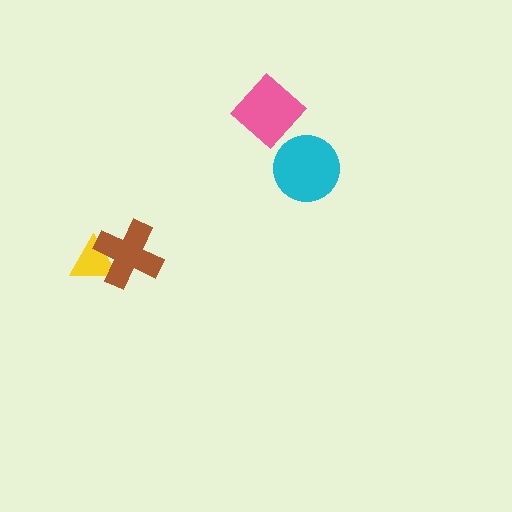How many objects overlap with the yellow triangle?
1 object overlaps with the yellow triangle.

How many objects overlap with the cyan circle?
0 objects overlap with the cyan circle.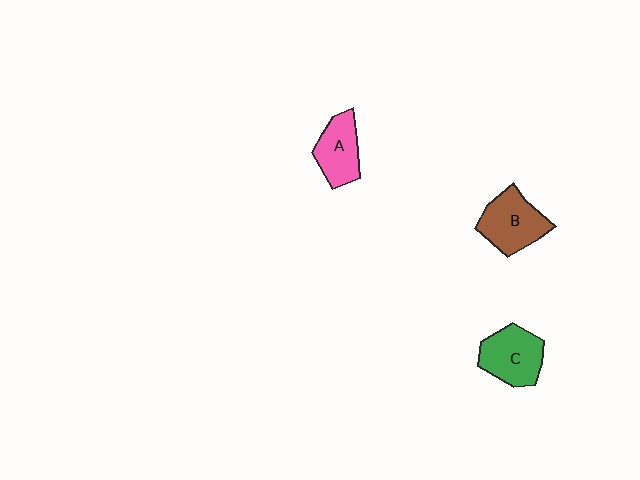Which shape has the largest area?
Shape B (brown).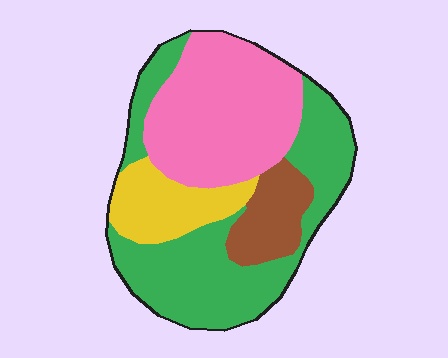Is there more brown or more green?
Green.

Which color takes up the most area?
Green, at roughly 40%.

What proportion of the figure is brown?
Brown takes up less than a quarter of the figure.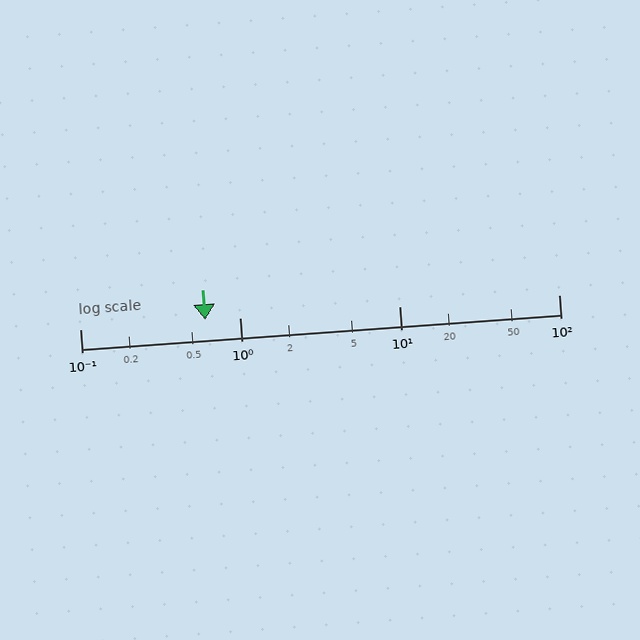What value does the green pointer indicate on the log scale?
The pointer indicates approximately 0.61.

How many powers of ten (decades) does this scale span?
The scale spans 3 decades, from 0.1 to 100.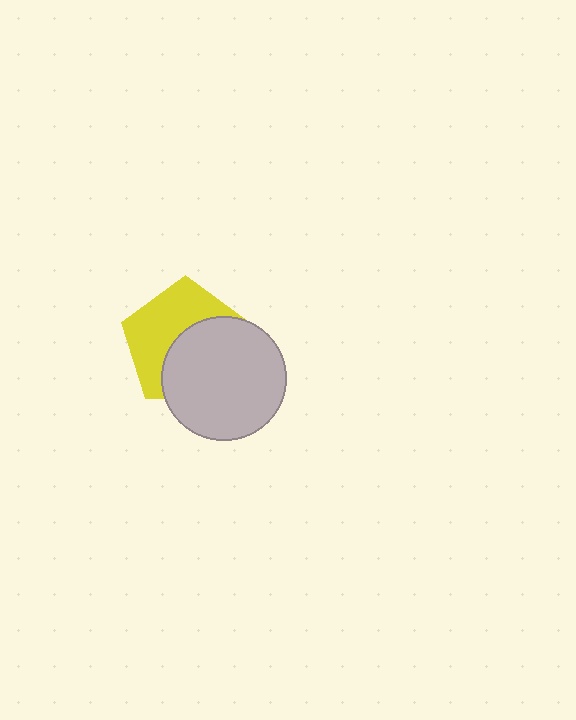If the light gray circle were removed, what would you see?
You would see the complete yellow pentagon.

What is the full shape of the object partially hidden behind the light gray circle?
The partially hidden object is a yellow pentagon.